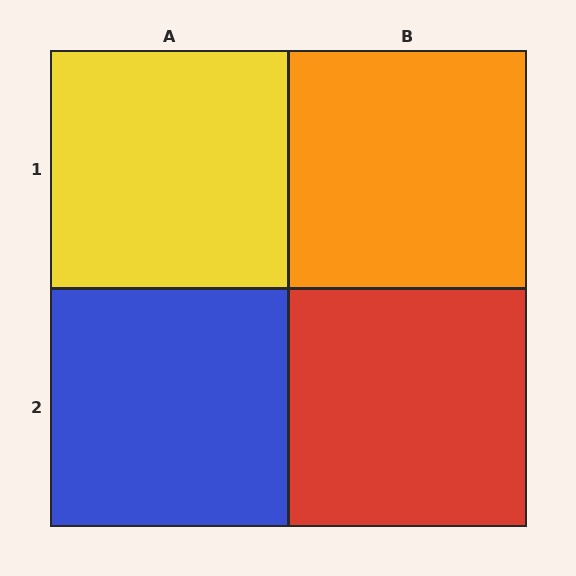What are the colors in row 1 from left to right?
Yellow, orange.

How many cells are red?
1 cell is red.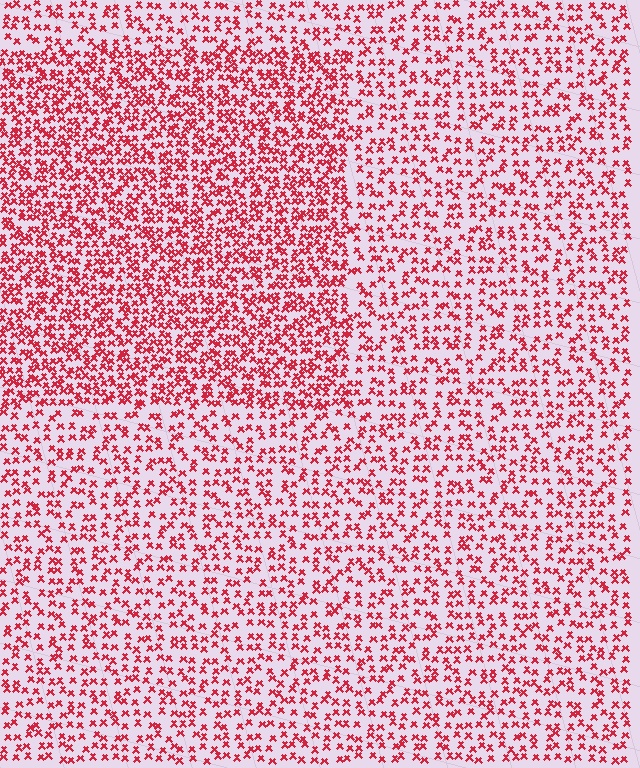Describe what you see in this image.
The image contains small red elements arranged at two different densities. A rectangle-shaped region is visible where the elements are more densely packed than the surrounding area.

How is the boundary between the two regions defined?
The boundary is defined by a change in element density (approximately 1.8x ratio). All elements are the same color, size, and shape.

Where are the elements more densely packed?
The elements are more densely packed inside the rectangle boundary.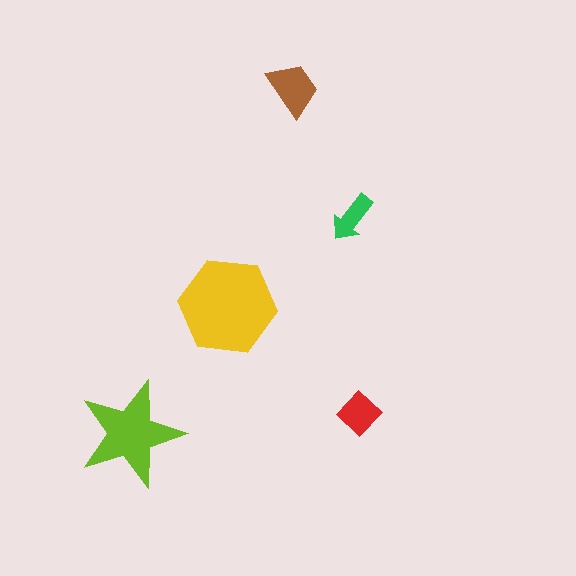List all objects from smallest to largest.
The green arrow, the red diamond, the brown trapezoid, the lime star, the yellow hexagon.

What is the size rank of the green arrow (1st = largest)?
5th.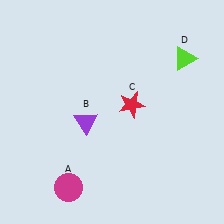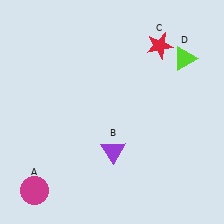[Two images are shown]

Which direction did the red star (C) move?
The red star (C) moved up.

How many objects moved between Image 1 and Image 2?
3 objects moved between the two images.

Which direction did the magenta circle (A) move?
The magenta circle (A) moved left.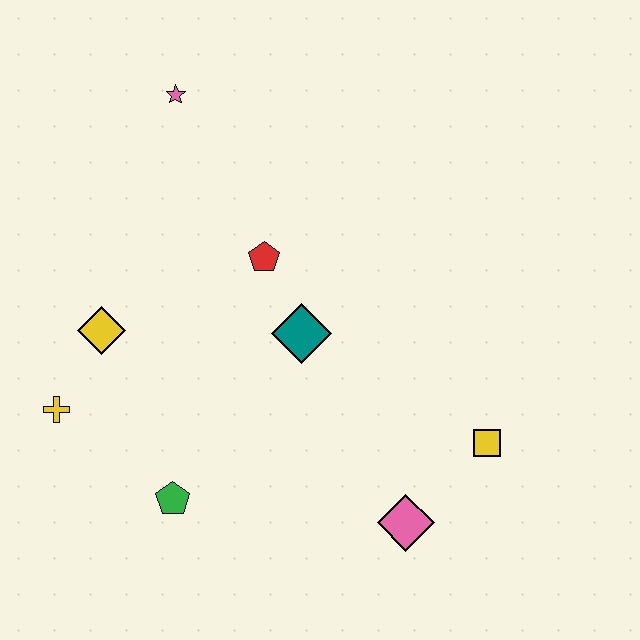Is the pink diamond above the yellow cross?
No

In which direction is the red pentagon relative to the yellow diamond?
The red pentagon is to the right of the yellow diamond.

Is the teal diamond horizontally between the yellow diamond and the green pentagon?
No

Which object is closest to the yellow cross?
The yellow diamond is closest to the yellow cross.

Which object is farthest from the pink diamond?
The pink star is farthest from the pink diamond.